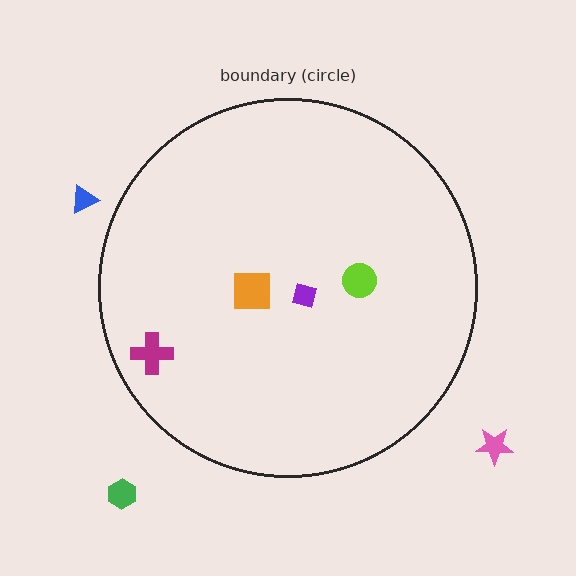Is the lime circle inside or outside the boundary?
Inside.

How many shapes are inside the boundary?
4 inside, 3 outside.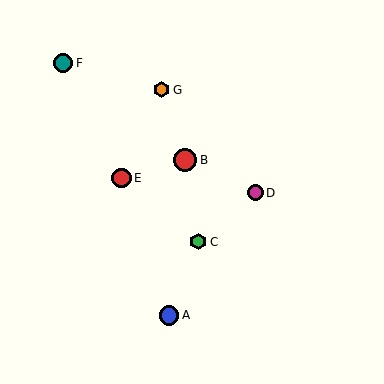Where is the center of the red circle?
The center of the red circle is at (185, 160).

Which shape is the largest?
The red circle (labeled B) is the largest.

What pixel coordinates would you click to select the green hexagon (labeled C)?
Click at (198, 242) to select the green hexagon C.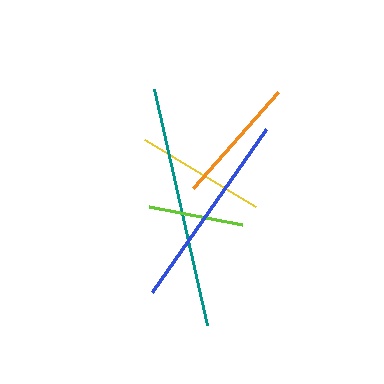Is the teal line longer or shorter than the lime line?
The teal line is longer than the lime line.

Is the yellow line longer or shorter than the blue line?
The blue line is longer than the yellow line.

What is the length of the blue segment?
The blue segment is approximately 199 pixels long.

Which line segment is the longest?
The teal line is the longest at approximately 242 pixels.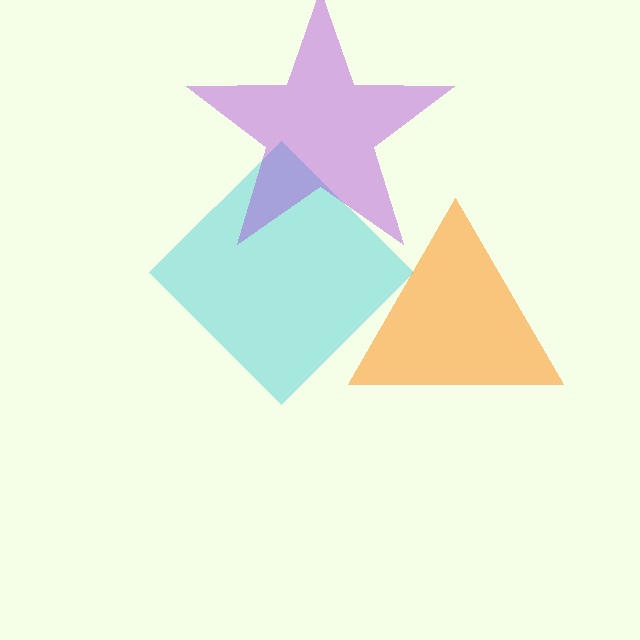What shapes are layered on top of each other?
The layered shapes are: a cyan diamond, a purple star, an orange triangle.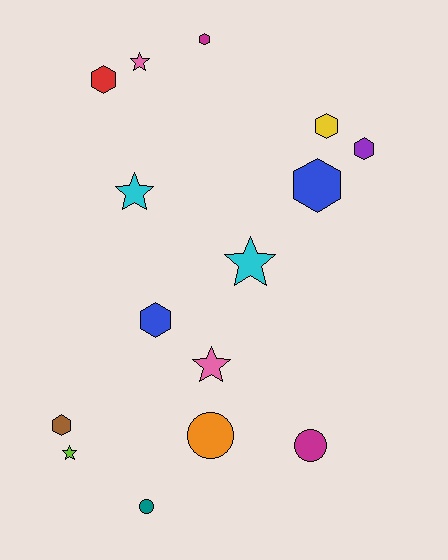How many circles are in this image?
There are 3 circles.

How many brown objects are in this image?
There is 1 brown object.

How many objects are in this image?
There are 15 objects.